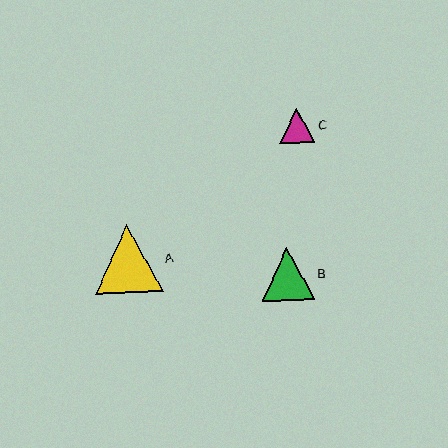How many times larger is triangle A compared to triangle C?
Triangle A is approximately 1.9 times the size of triangle C.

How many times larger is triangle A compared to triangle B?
Triangle A is approximately 1.3 times the size of triangle B.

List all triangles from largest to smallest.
From largest to smallest: A, B, C.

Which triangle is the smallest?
Triangle C is the smallest with a size of approximately 35 pixels.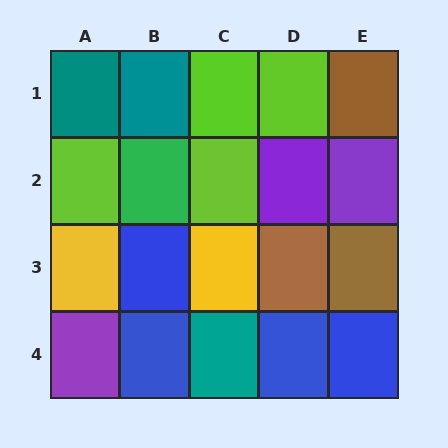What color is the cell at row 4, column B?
Blue.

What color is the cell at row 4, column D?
Blue.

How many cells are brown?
3 cells are brown.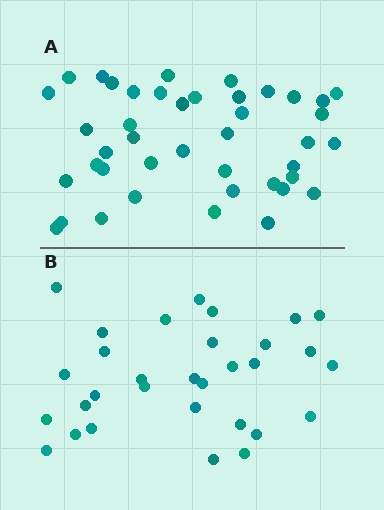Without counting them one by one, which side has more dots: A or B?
Region A (the top region) has more dots.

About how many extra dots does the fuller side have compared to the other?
Region A has roughly 12 or so more dots than region B.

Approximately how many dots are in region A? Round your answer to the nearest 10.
About 40 dots. (The exact count is 42, which rounds to 40.)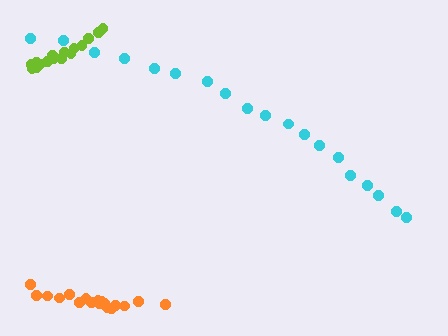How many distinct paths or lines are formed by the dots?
There are 3 distinct paths.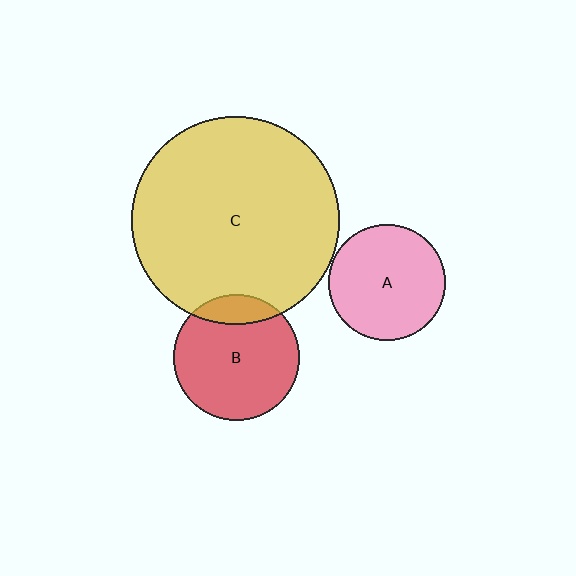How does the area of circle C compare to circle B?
Approximately 2.7 times.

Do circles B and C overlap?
Yes.